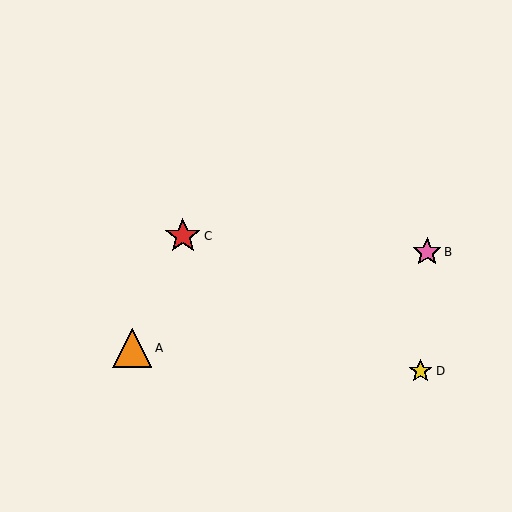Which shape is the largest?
The orange triangle (labeled A) is the largest.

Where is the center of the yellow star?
The center of the yellow star is at (421, 371).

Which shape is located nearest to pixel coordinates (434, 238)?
The pink star (labeled B) at (427, 252) is nearest to that location.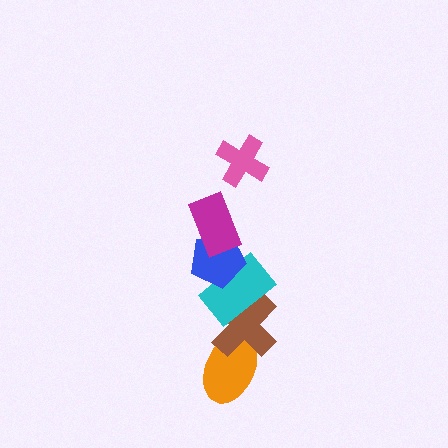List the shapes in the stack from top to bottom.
From top to bottom: the pink cross, the magenta rectangle, the blue pentagon, the cyan rectangle, the brown cross, the orange ellipse.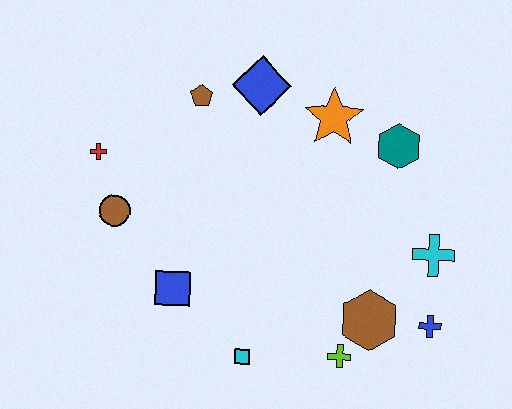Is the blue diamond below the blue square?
No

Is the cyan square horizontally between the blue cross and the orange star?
No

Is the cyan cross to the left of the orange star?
No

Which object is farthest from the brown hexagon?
The red cross is farthest from the brown hexagon.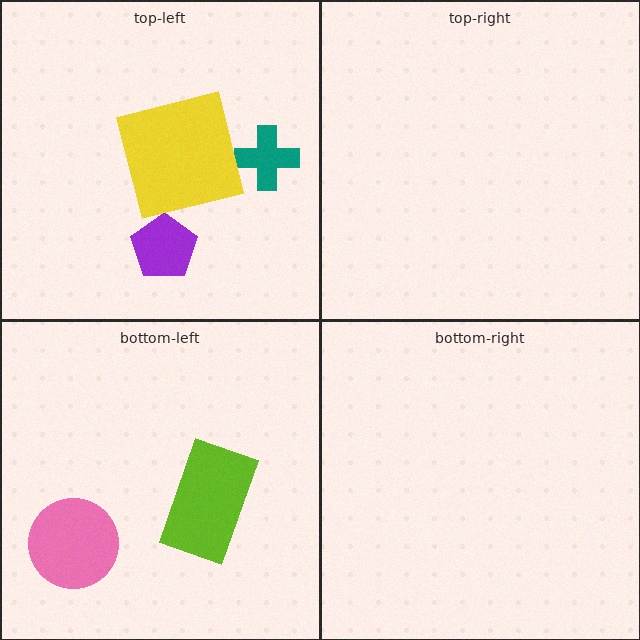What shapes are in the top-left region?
The teal cross, the purple pentagon, the yellow square.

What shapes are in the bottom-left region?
The lime rectangle, the pink circle.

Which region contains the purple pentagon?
The top-left region.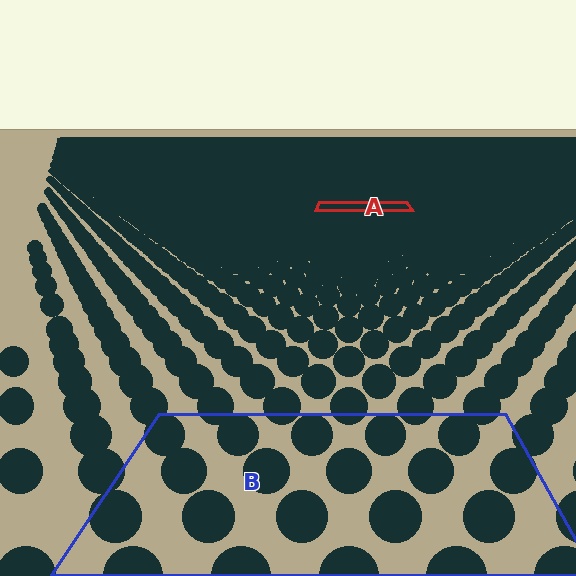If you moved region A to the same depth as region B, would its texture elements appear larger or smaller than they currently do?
They would appear larger. At a closer depth, the same texture elements are projected at a bigger on-screen size.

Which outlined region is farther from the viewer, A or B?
Region A is farther from the viewer — the texture elements inside it appear smaller and more densely packed.